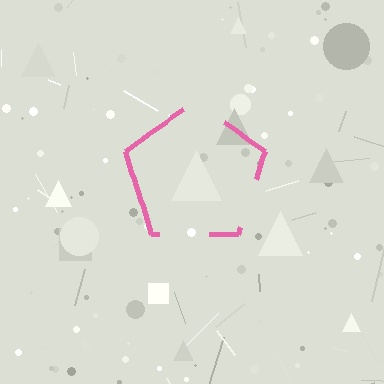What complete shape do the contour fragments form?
The contour fragments form a pentagon.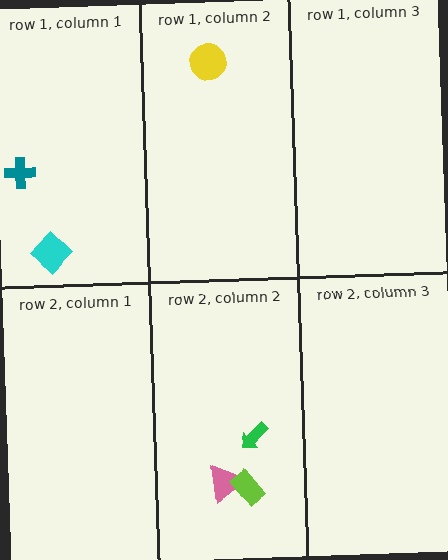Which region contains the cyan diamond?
The row 1, column 1 region.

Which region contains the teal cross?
The row 1, column 1 region.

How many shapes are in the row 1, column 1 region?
2.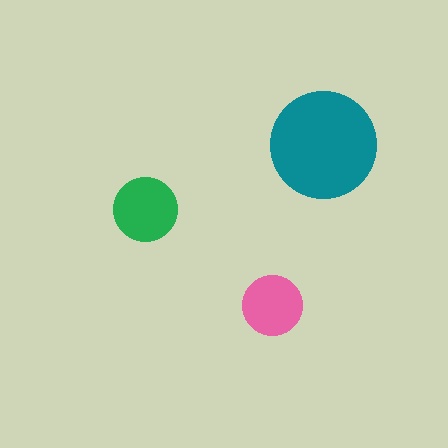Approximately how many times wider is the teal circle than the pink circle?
About 2 times wider.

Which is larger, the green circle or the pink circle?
The green one.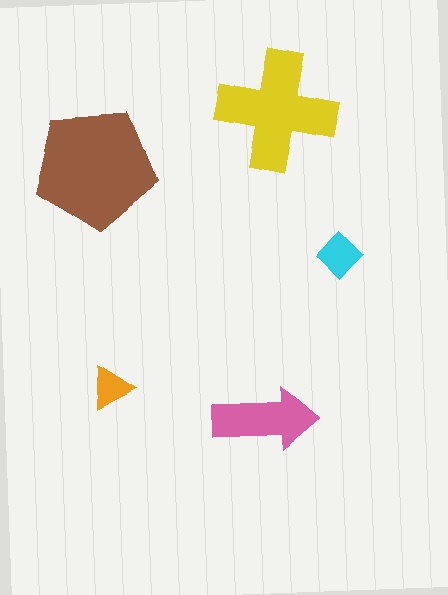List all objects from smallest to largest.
The orange triangle, the cyan diamond, the pink arrow, the yellow cross, the brown pentagon.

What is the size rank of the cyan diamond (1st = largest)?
4th.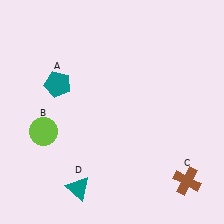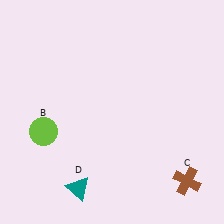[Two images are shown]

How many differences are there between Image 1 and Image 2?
There is 1 difference between the two images.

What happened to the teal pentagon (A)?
The teal pentagon (A) was removed in Image 2. It was in the top-left area of Image 1.